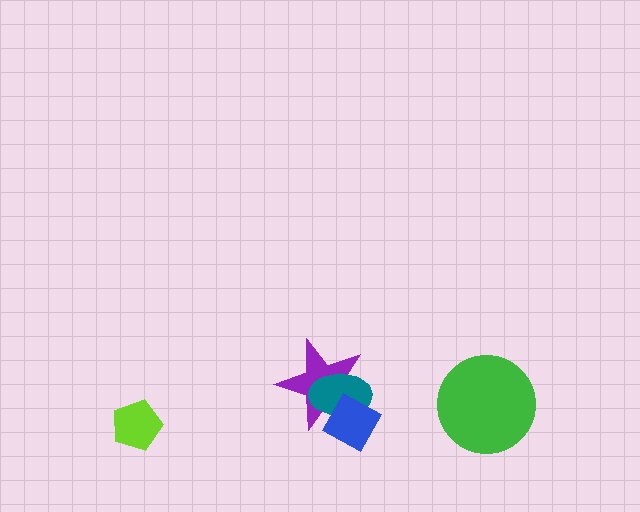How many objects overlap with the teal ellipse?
2 objects overlap with the teal ellipse.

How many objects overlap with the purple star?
2 objects overlap with the purple star.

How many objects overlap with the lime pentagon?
0 objects overlap with the lime pentagon.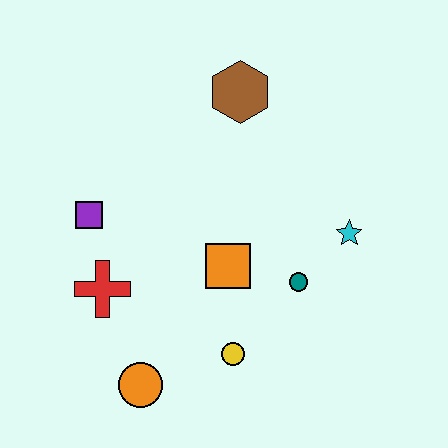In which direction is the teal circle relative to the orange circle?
The teal circle is to the right of the orange circle.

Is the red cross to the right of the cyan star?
No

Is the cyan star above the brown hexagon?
No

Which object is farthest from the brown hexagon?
The orange circle is farthest from the brown hexagon.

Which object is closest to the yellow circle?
The orange square is closest to the yellow circle.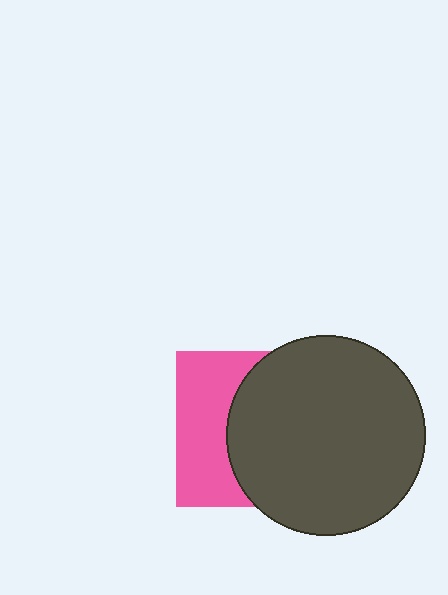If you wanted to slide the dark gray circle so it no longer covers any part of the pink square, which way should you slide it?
Slide it right — that is the most direct way to separate the two shapes.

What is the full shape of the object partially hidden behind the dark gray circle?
The partially hidden object is a pink square.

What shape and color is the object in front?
The object in front is a dark gray circle.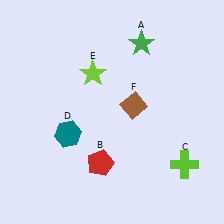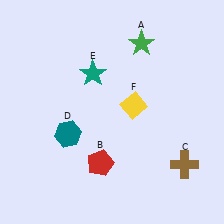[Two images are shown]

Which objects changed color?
C changed from lime to brown. E changed from lime to teal. F changed from brown to yellow.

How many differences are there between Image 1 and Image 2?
There are 3 differences between the two images.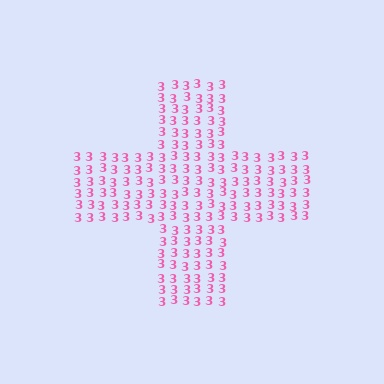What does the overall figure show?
The overall figure shows a cross.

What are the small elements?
The small elements are digit 3's.